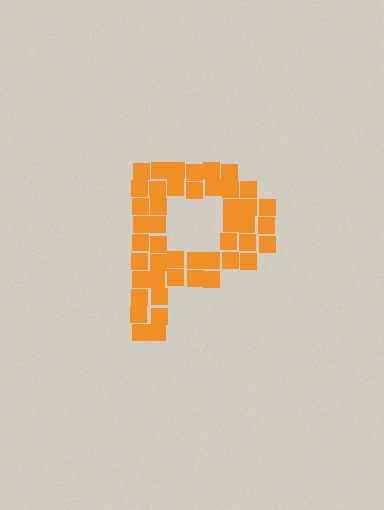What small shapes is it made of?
It is made of small squares.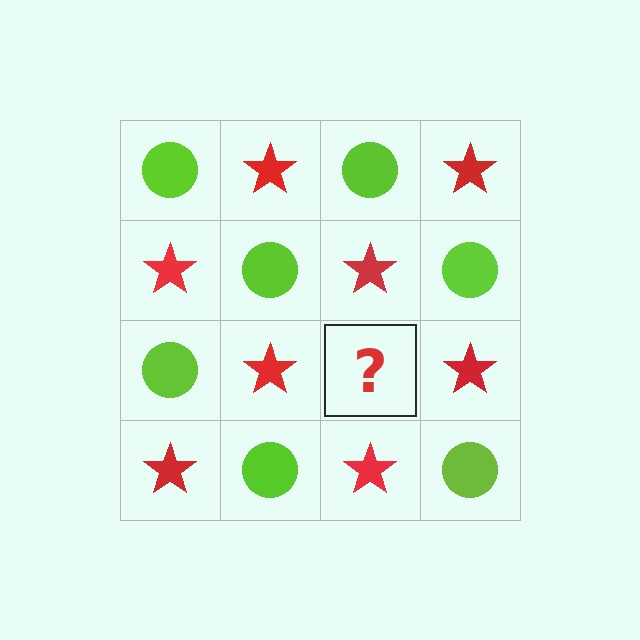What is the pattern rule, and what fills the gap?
The rule is that it alternates lime circle and red star in a checkerboard pattern. The gap should be filled with a lime circle.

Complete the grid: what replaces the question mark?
The question mark should be replaced with a lime circle.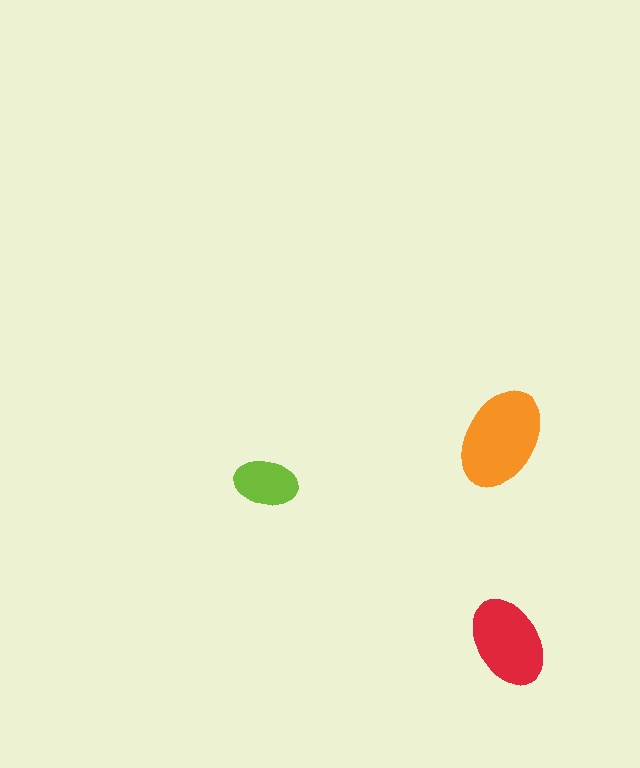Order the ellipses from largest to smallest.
the orange one, the red one, the lime one.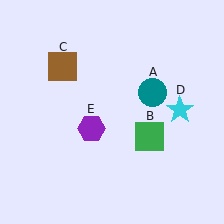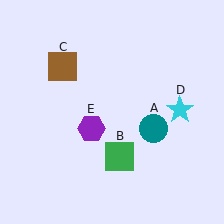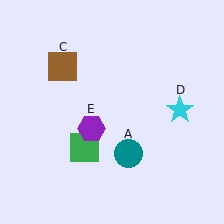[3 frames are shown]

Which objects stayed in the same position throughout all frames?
Brown square (object C) and cyan star (object D) and purple hexagon (object E) remained stationary.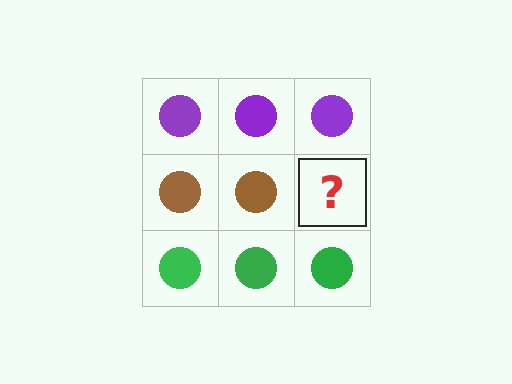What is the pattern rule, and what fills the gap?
The rule is that each row has a consistent color. The gap should be filled with a brown circle.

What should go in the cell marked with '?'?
The missing cell should contain a brown circle.